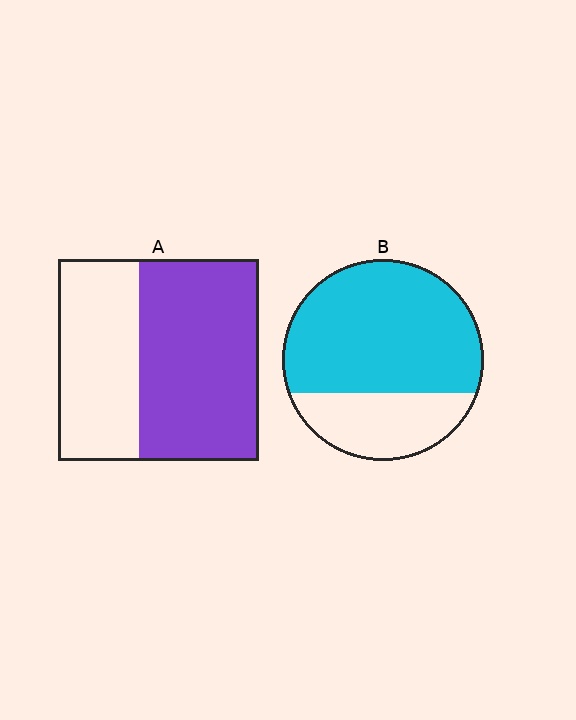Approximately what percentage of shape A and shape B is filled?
A is approximately 60% and B is approximately 70%.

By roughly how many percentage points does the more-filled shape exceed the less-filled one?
By roughly 10 percentage points (B over A).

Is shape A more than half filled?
Yes.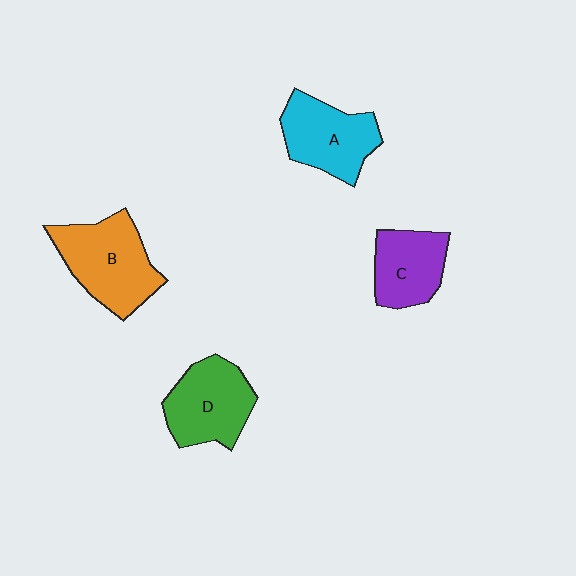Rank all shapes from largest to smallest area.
From largest to smallest: B (orange), D (green), A (cyan), C (purple).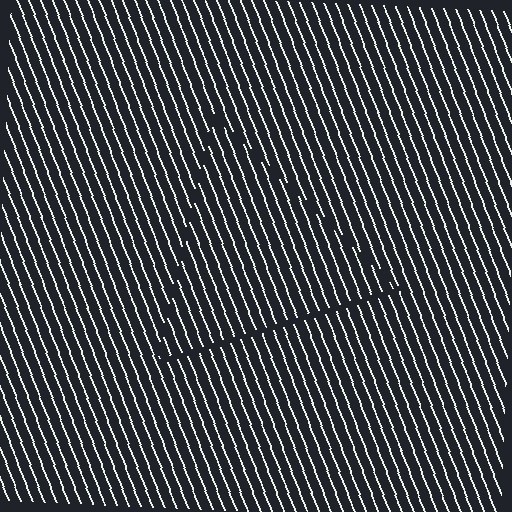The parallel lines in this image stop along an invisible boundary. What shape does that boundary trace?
An illusory triangle. The interior of the shape contains the same grating, shifted by half a period — the contour is defined by the phase discontinuity where line-ends from the inner and outer gratings abut.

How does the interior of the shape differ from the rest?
The interior of the shape contains the same grating, shifted by half a period — the contour is defined by the phase discontinuity where line-ends from the inner and outer gratings abut.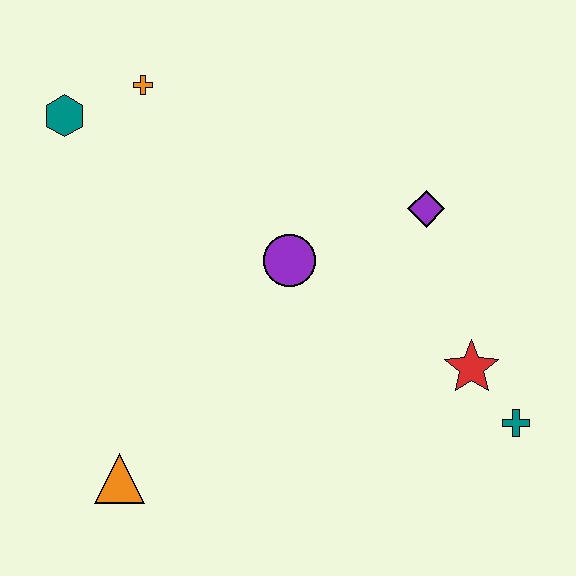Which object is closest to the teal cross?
The red star is closest to the teal cross.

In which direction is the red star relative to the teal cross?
The red star is above the teal cross.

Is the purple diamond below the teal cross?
No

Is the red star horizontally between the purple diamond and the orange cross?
No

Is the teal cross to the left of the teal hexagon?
No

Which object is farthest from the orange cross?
The teal cross is farthest from the orange cross.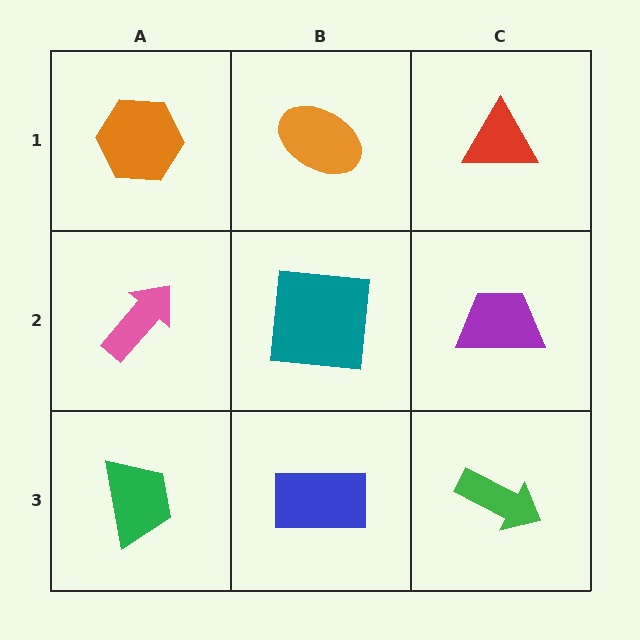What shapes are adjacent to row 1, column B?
A teal square (row 2, column B), an orange hexagon (row 1, column A), a red triangle (row 1, column C).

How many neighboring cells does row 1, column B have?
3.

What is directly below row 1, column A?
A pink arrow.